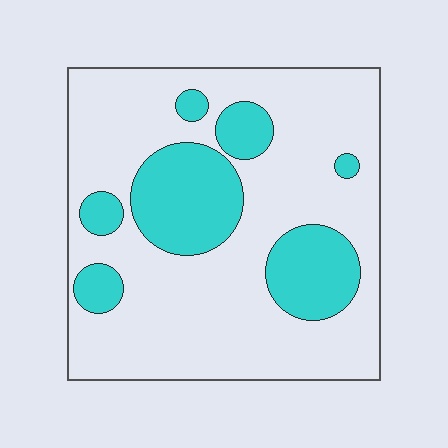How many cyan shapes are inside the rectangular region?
7.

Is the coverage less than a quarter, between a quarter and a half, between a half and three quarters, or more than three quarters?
Between a quarter and a half.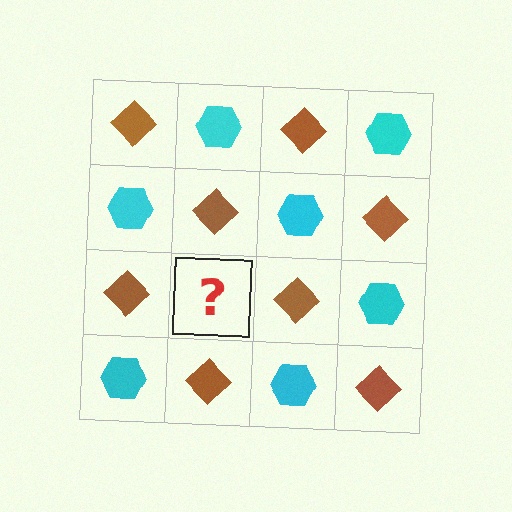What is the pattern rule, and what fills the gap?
The rule is that it alternates brown diamond and cyan hexagon in a checkerboard pattern. The gap should be filled with a cyan hexagon.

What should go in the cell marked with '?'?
The missing cell should contain a cyan hexagon.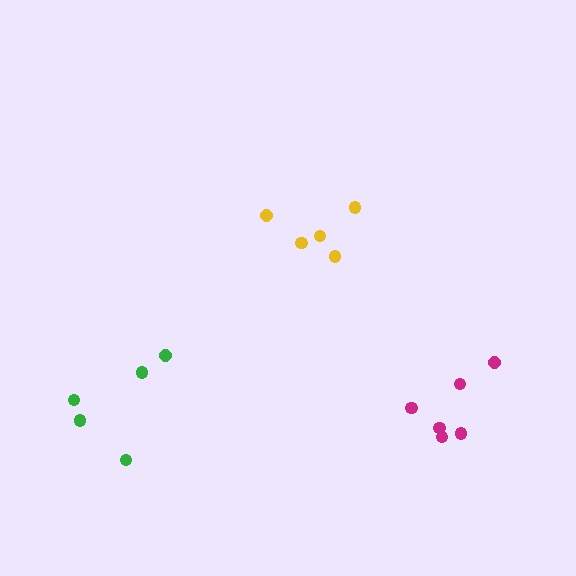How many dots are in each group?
Group 1: 5 dots, Group 2: 6 dots, Group 3: 5 dots (16 total).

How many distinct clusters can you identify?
There are 3 distinct clusters.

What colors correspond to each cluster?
The clusters are colored: yellow, magenta, green.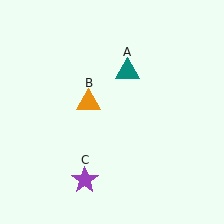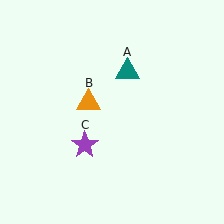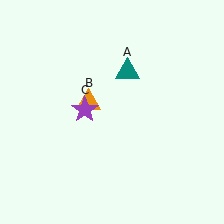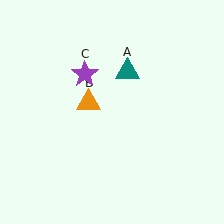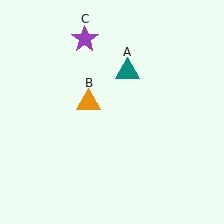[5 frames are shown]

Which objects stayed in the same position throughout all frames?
Teal triangle (object A) and orange triangle (object B) remained stationary.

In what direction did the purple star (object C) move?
The purple star (object C) moved up.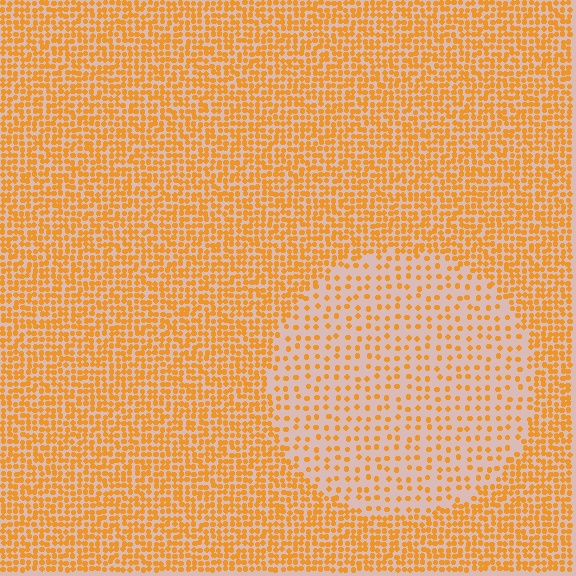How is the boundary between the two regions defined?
The boundary is defined by a change in element density (approximately 2.5x ratio). All elements are the same color, size, and shape.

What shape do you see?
I see a circle.